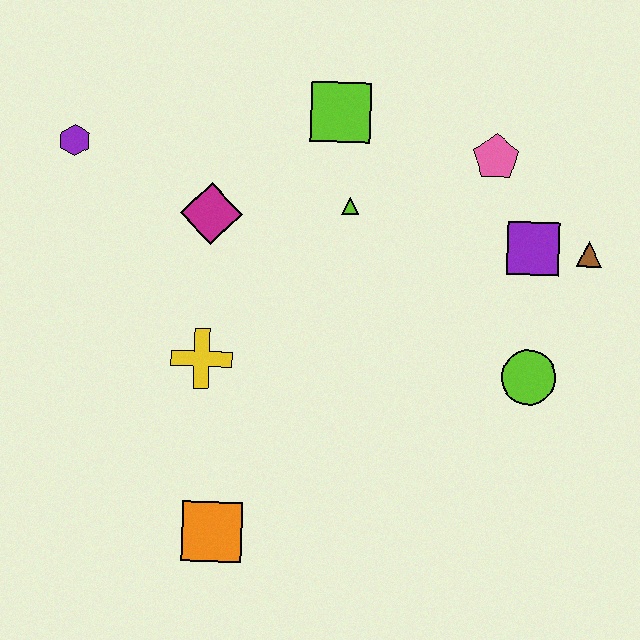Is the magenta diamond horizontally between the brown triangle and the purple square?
No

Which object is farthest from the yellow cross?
The brown triangle is farthest from the yellow cross.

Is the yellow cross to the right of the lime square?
No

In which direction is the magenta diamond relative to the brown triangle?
The magenta diamond is to the left of the brown triangle.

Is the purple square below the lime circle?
No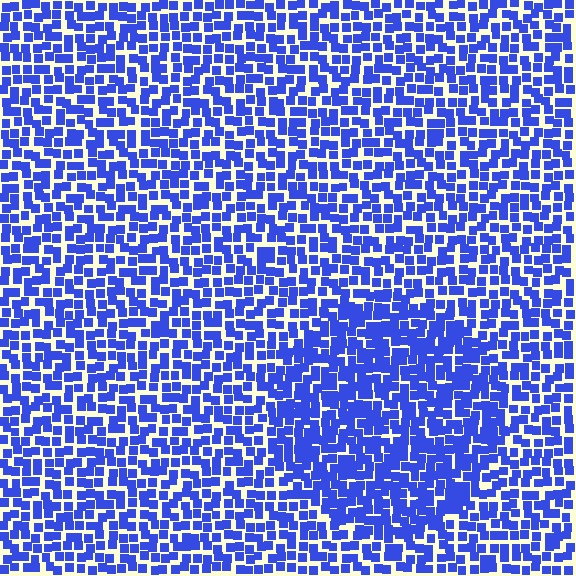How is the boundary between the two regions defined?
The boundary is defined by a change in element density (approximately 1.4x ratio). All elements are the same color, size, and shape.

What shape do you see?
I see a circle.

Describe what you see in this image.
The image contains small blue elements arranged at two different densities. A circle-shaped region is visible where the elements are more densely packed than the surrounding area.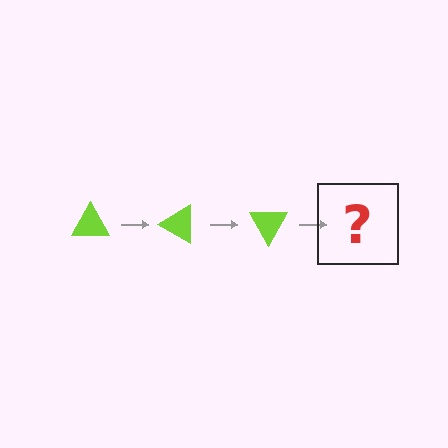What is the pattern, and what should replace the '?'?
The pattern is that the triangle rotates 30 degrees each step. The '?' should be a lime triangle rotated 90 degrees.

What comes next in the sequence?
The next element should be a lime triangle rotated 90 degrees.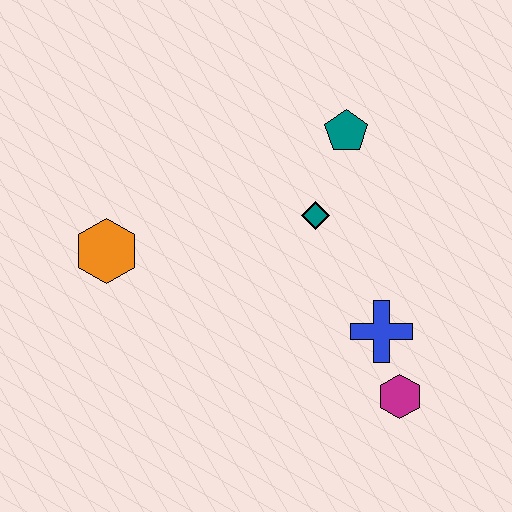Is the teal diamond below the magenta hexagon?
No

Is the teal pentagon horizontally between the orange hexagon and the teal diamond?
No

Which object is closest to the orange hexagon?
The teal diamond is closest to the orange hexagon.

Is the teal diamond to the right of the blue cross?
No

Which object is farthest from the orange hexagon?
The magenta hexagon is farthest from the orange hexagon.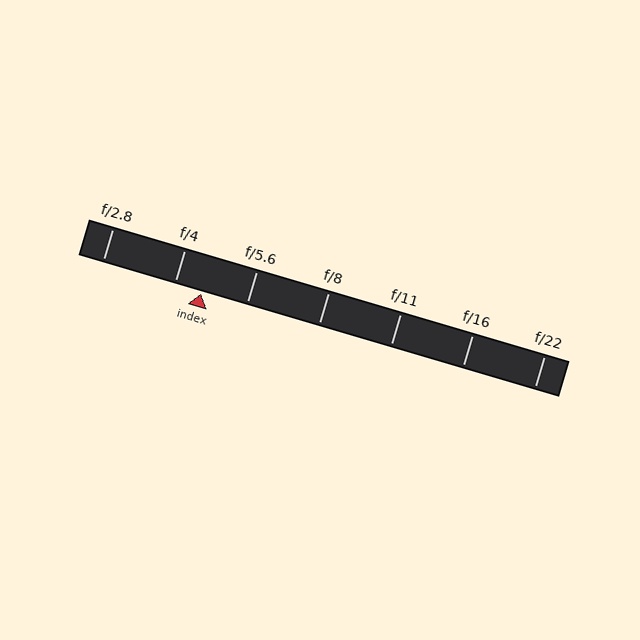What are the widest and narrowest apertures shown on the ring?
The widest aperture shown is f/2.8 and the narrowest is f/22.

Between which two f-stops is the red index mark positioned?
The index mark is between f/4 and f/5.6.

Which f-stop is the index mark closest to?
The index mark is closest to f/4.